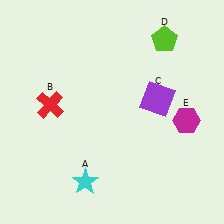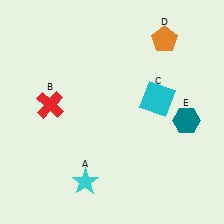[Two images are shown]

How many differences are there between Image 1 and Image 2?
There are 3 differences between the two images.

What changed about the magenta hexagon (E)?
In Image 1, E is magenta. In Image 2, it changed to teal.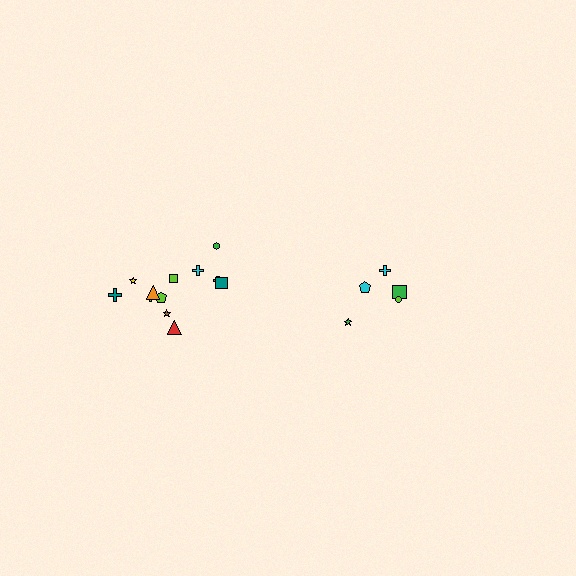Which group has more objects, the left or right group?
The left group.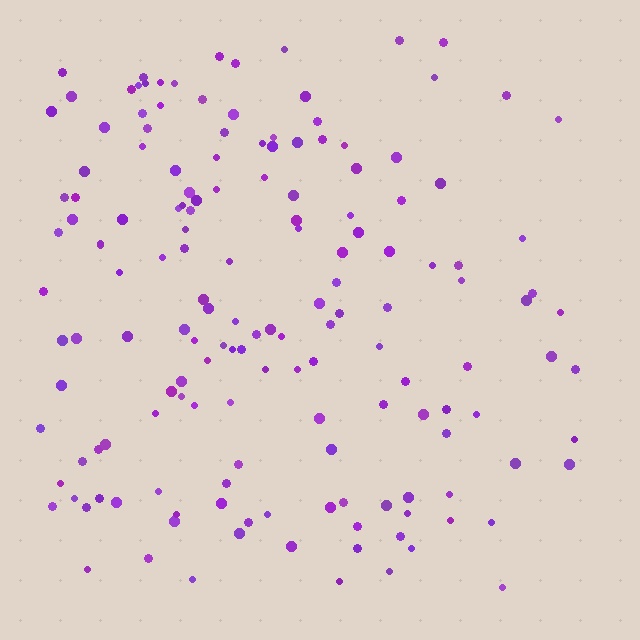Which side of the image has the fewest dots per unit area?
The right.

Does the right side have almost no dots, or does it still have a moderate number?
Still a moderate number, just noticeably fewer than the left.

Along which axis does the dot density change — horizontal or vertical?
Horizontal.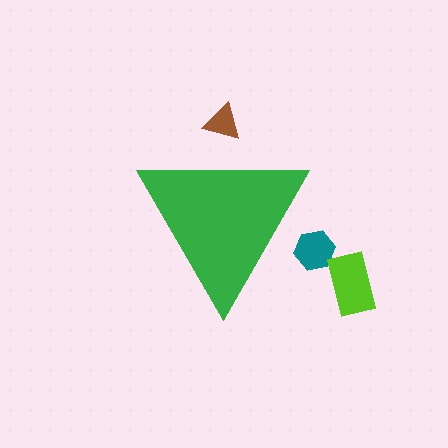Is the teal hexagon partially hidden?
Yes, the teal hexagon is partially hidden behind the green triangle.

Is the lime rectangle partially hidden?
No, the lime rectangle is fully visible.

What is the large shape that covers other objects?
A green triangle.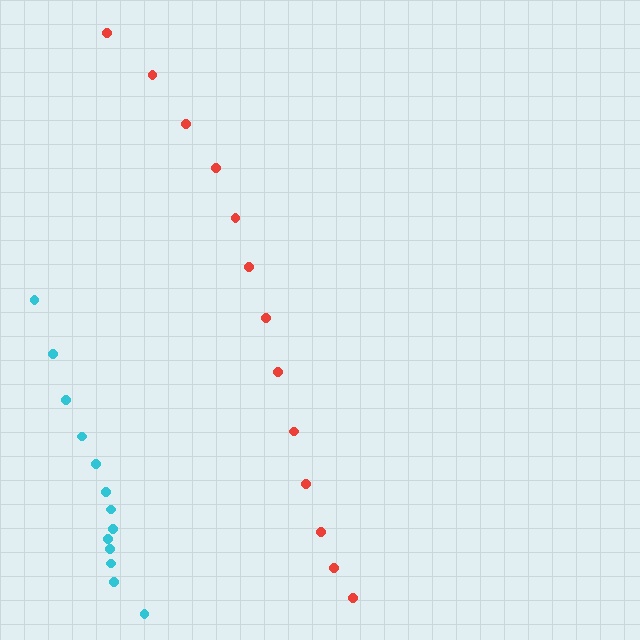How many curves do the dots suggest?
There are 2 distinct paths.